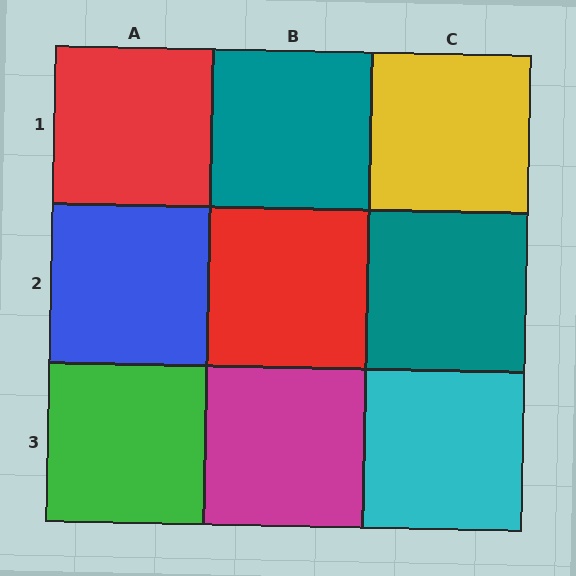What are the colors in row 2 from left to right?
Blue, red, teal.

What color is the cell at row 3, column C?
Cyan.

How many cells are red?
2 cells are red.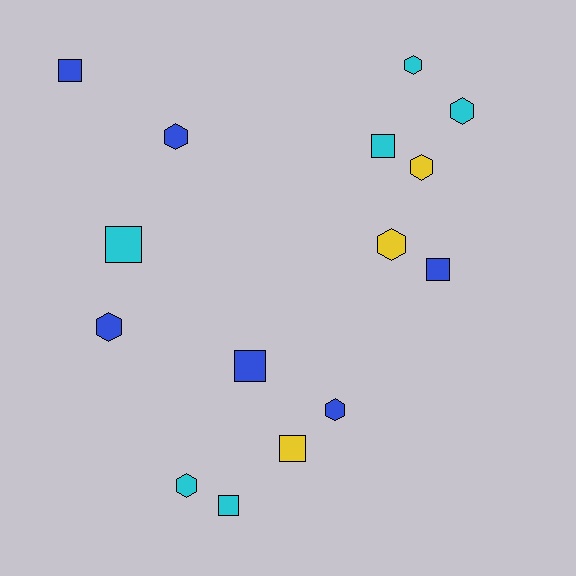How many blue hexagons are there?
There are 3 blue hexagons.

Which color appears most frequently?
Cyan, with 6 objects.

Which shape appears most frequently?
Hexagon, with 8 objects.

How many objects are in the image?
There are 15 objects.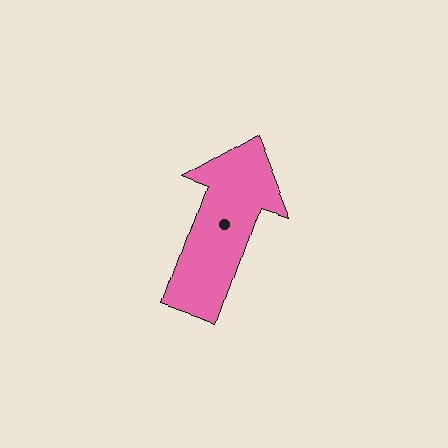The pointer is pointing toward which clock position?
Roughly 1 o'clock.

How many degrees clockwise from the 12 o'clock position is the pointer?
Approximately 19 degrees.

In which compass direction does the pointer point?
North.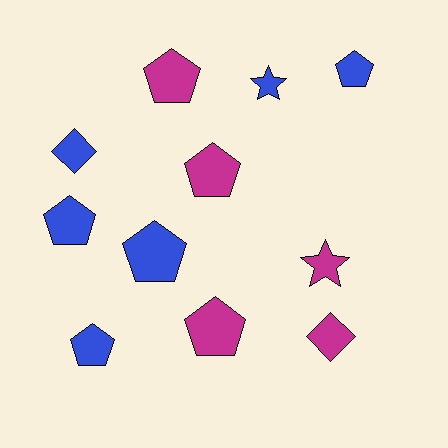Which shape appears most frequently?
Pentagon, with 7 objects.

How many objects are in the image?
There are 11 objects.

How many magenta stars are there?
There is 1 magenta star.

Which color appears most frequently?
Blue, with 6 objects.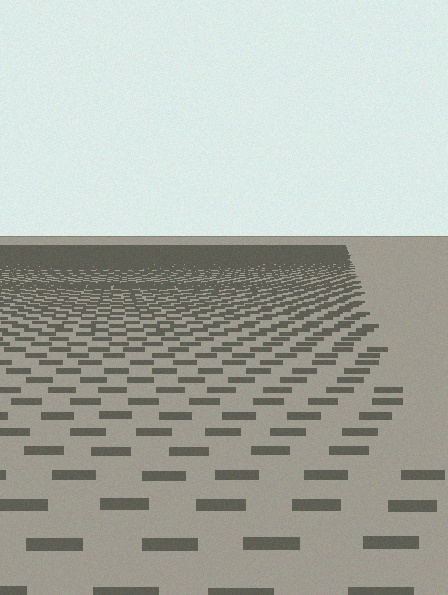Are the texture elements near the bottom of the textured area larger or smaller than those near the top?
Larger. Near the bottom, elements are closer to the viewer and appear at a bigger on-screen size.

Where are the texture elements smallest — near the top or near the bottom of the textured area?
Near the top.